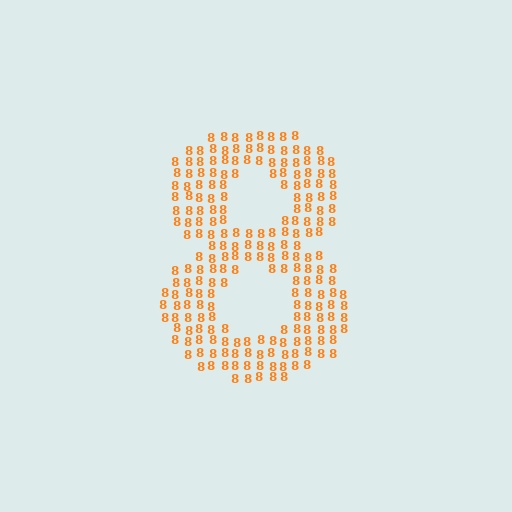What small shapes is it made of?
It is made of small digit 8's.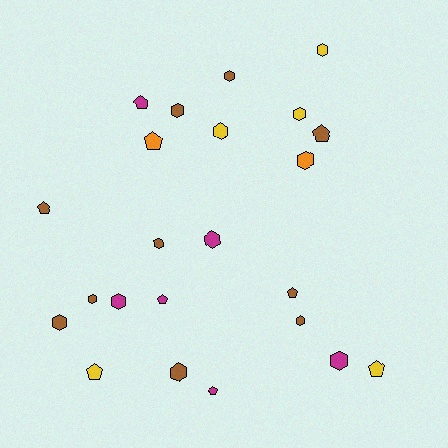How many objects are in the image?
There are 23 objects.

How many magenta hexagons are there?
There are 3 magenta hexagons.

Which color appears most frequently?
Brown, with 10 objects.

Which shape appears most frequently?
Hexagon, with 14 objects.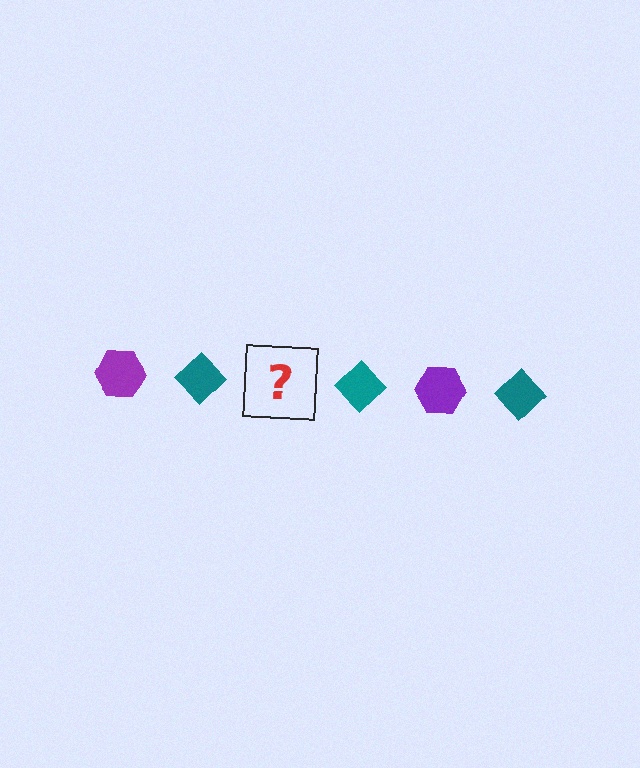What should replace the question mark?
The question mark should be replaced with a purple hexagon.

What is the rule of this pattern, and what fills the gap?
The rule is that the pattern alternates between purple hexagon and teal diamond. The gap should be filled with a purple hexagon.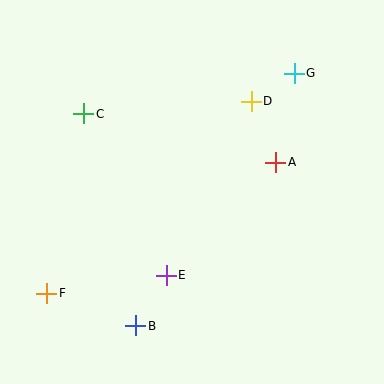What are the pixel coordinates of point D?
Point D is at (251, 101).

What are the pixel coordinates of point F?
Point F is at (47, 293).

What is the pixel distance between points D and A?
The distance between D and A is 65 pixels.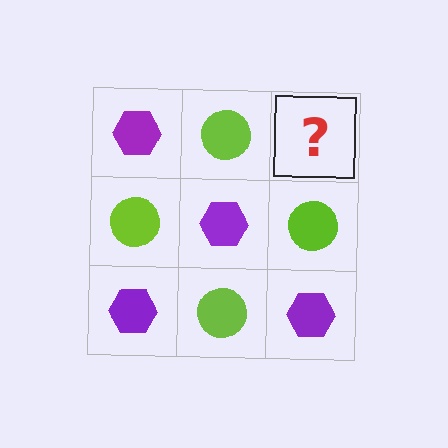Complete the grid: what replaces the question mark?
The question mark should be replaced with a purple hexagon.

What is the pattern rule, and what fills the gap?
The rule is that it alternates purple hexagon and lime circle in a checkerboard pattern. The gap should be filled with a purple hexagon.